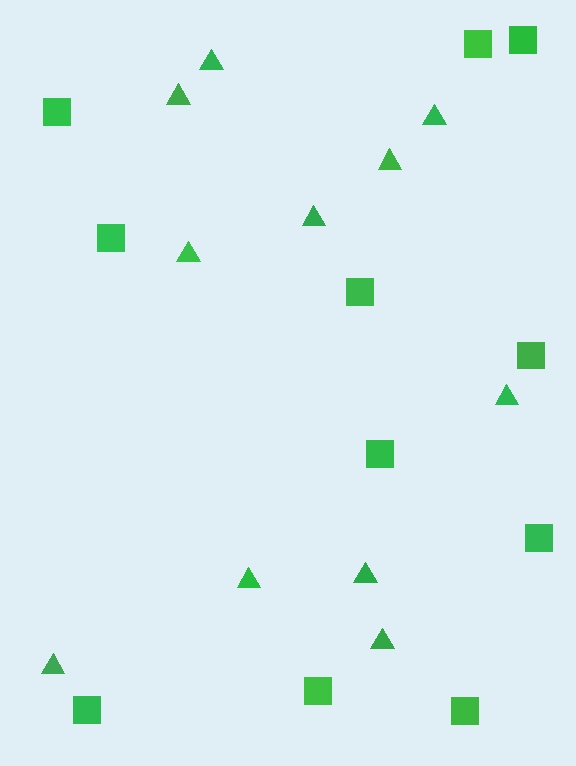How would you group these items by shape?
There are 2 groups: one group of squares (11) and one group of triangles (11).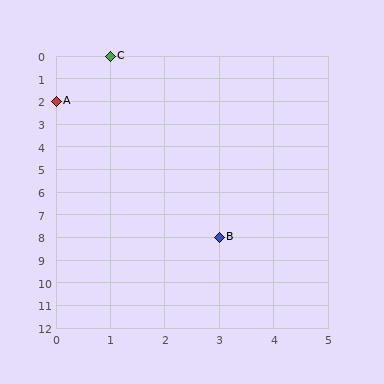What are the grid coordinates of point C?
Point C is at grid coordinates (1, 0).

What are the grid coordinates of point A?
Point A is at grid coordinates (0, 2).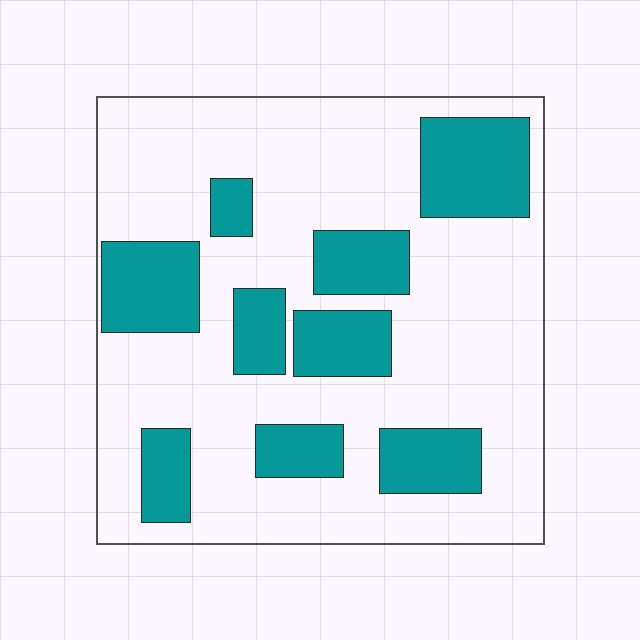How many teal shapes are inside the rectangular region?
9.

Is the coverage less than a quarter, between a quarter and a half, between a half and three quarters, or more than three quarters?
Between a quarter and a half.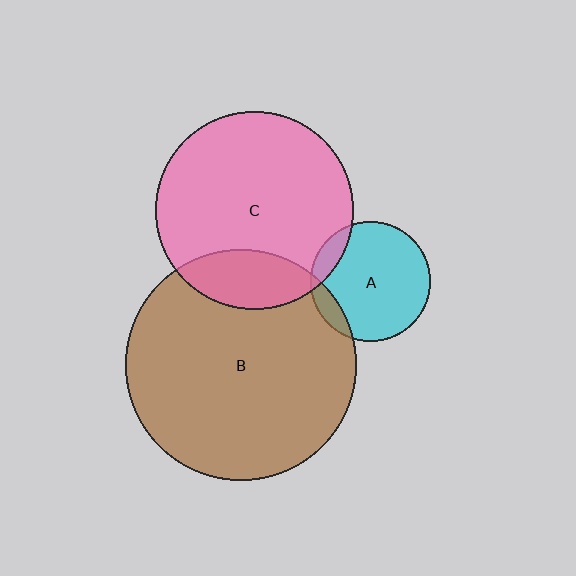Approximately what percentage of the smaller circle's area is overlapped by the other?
Approximately 10%.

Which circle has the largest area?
Circle B (brown).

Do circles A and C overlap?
Yes.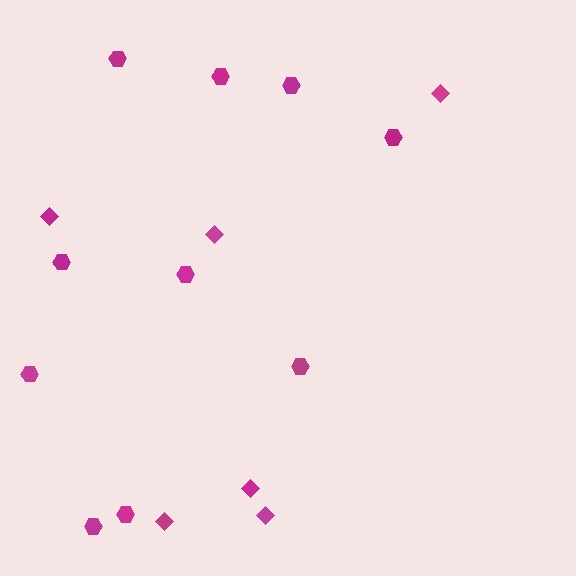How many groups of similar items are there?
There are 2 groups: one group of hexagons (10) and one group of diamonds (6).